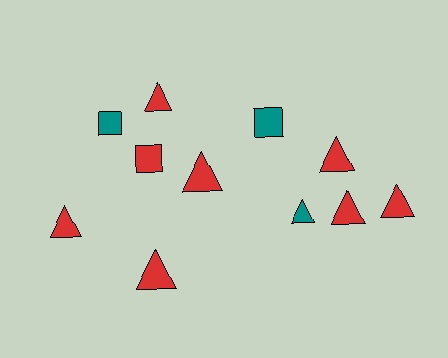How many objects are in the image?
There are 11 objects.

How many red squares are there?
There is 1 red square.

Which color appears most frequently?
Red, with 8 objects.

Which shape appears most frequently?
Triangle, with 8 objects.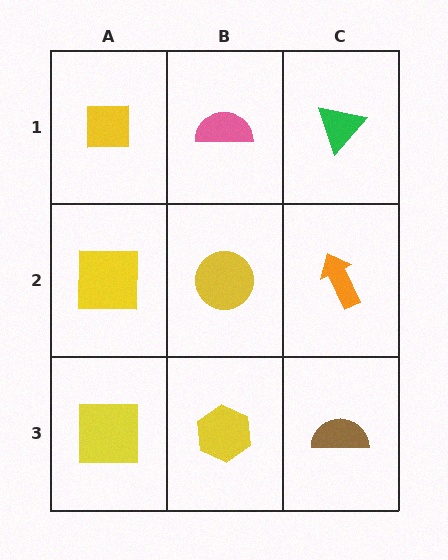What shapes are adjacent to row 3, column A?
A yellow square (row 2, column A), a yellow hexagon (row 3, column B).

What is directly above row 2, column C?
A green triangle.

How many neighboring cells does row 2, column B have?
4.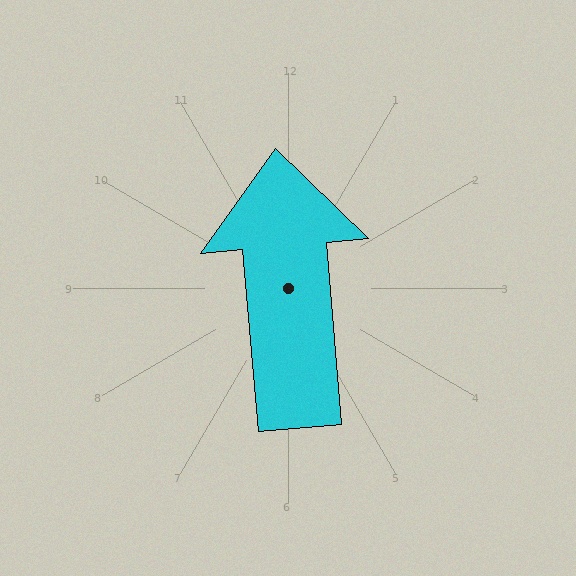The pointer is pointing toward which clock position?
Roughly 12 o'clock.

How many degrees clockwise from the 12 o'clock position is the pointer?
Approximately 355 degrees.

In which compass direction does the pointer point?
North.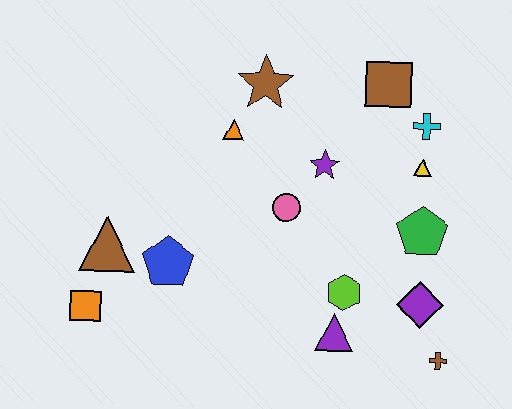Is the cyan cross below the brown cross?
No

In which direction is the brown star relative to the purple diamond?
The brown star is above the purple diamond.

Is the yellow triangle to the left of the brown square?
No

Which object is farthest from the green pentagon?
The orange square is farthest from the green pentagon.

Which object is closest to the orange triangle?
The brown star is closest to the orange triangle.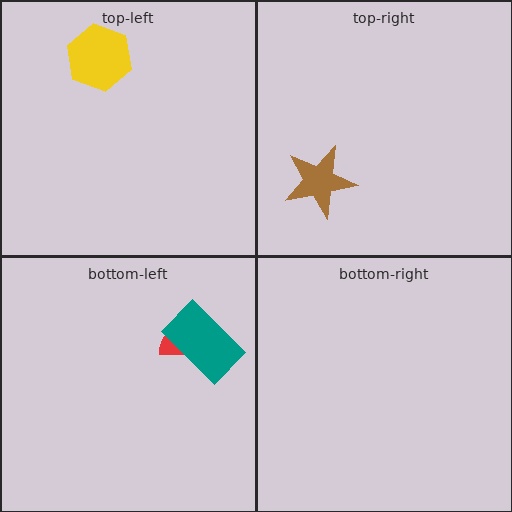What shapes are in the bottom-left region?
The red semicircle, the teal rectangle.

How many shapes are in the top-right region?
1.